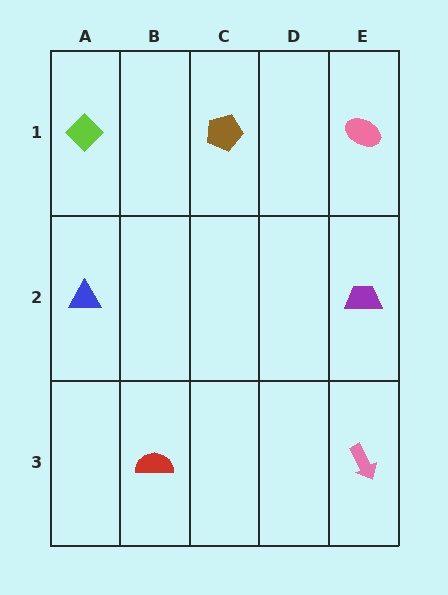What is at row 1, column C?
A brown pentagon.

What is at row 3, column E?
A pink arrow.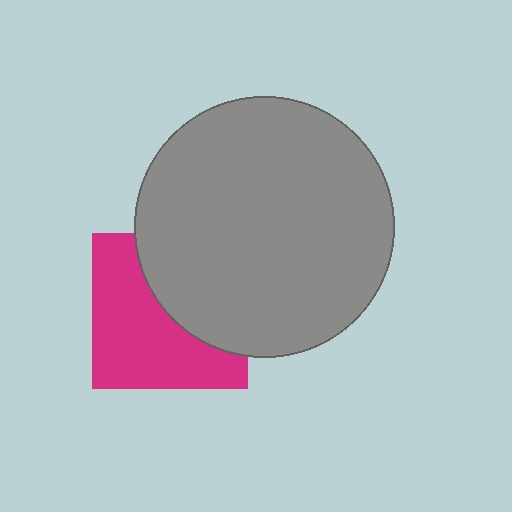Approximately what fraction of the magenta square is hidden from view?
Roughly 43% of the magenta square is hidden behind the gray circle.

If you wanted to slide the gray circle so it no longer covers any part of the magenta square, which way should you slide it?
Slide it toward the upper-right — that is the most direct way to separate the two shapes.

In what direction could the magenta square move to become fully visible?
The magenta square could move toward the lower-left. That would shift it out from behind the gray circle entirely.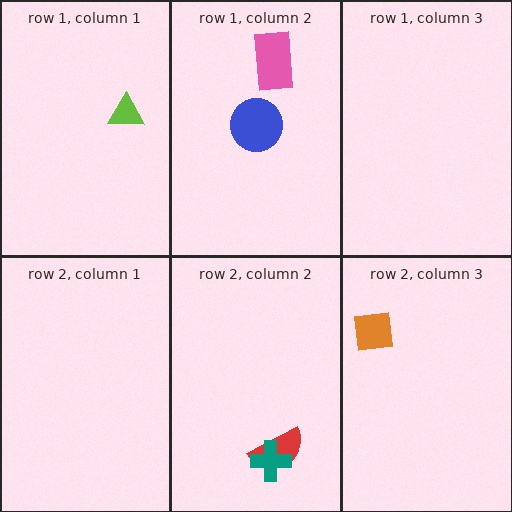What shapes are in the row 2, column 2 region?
The red semicircle, the teal cross.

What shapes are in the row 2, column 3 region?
The orange square.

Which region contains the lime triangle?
The row 1, column 1 region.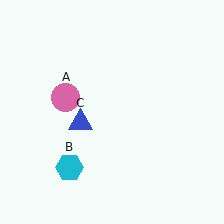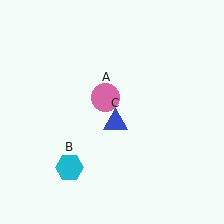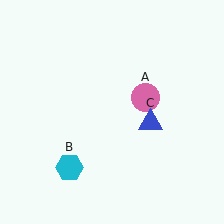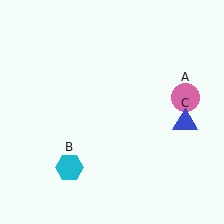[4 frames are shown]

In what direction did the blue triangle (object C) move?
The blue triangle (object C) moved right.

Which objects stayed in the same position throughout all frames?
Cyan hexagon (object B) remained stationary.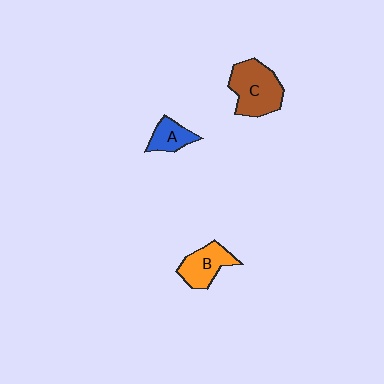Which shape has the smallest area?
Shape A (blue).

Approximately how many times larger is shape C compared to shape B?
Approximately 1.4 times.